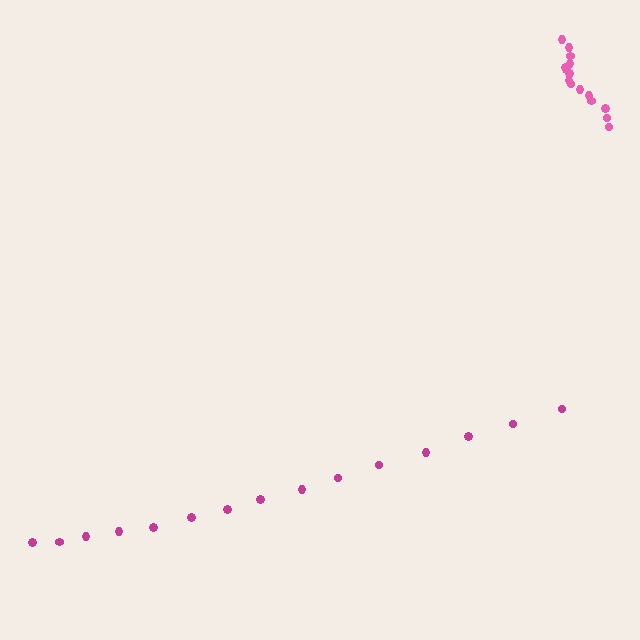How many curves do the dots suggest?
There are 2 distinct paths.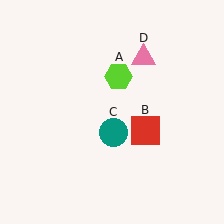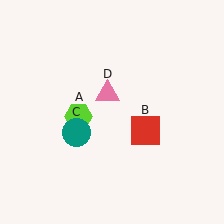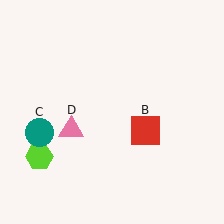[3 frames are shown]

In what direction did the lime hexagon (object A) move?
The lime hexagon (object A) moved down and to the left.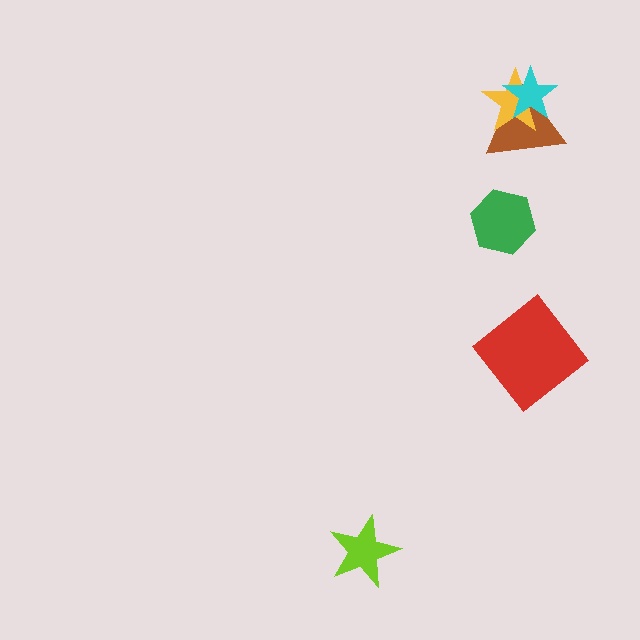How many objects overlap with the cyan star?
2 objects overlap with the cyan star.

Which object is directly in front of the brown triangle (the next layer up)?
The yellow star is directly in front of the brown triangle.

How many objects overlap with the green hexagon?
0 objects overlap with the green hexagon.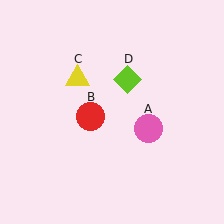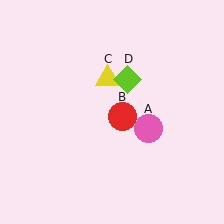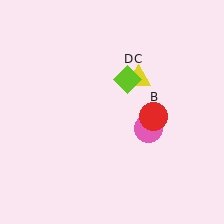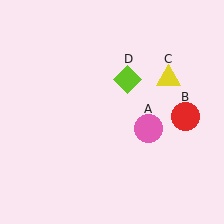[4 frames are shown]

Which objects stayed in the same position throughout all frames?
Pink circle (object A) and lime diamond (object D) remained stationary.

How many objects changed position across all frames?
2 objects changed position: red circle (object B), yellow triangle (object C).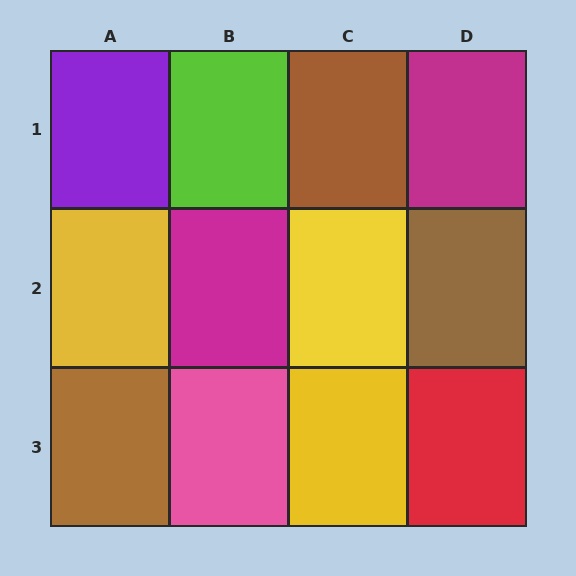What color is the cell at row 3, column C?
Yellow.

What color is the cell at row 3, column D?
Red.